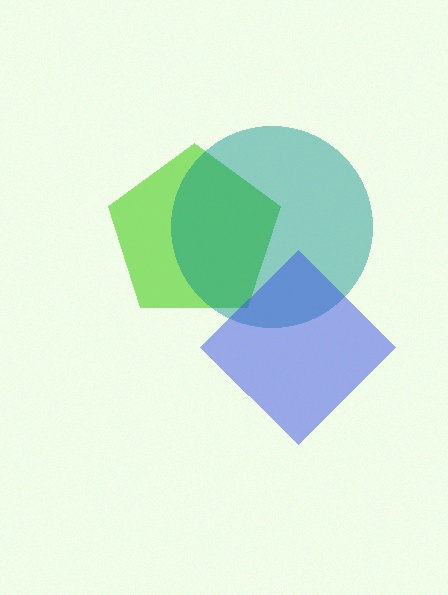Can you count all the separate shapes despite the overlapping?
Yes, there are 3 separate shapes.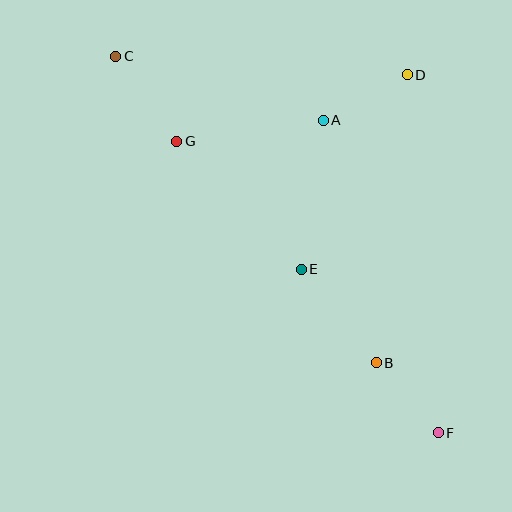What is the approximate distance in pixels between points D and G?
The distance between D and G is approximately 240 pixels.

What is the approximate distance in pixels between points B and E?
The distance between B and E is approximately 120 pixels.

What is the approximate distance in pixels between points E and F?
The distance between E and F is approximately 213 pixels.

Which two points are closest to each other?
Points B and F are closest to each other.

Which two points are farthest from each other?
Points C and F are farthest from each other.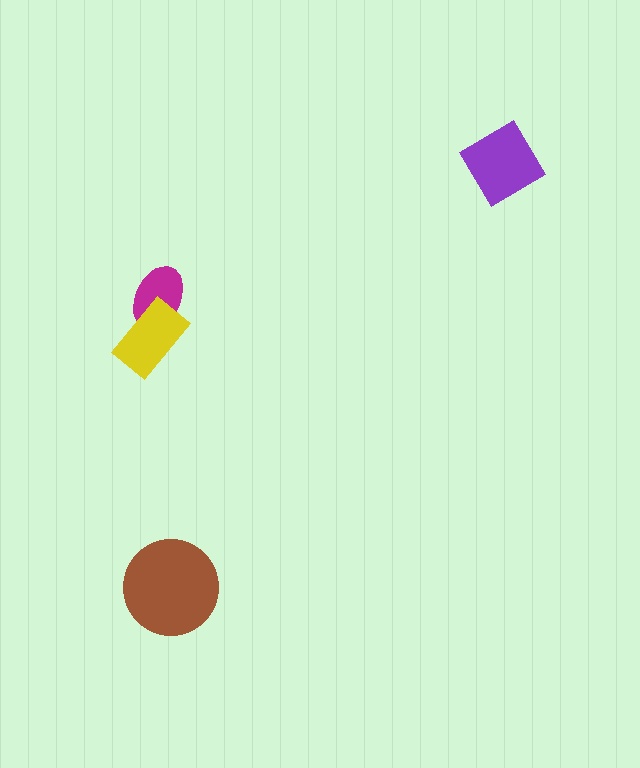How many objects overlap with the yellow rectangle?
1 object overlaps with the yellow rectangle.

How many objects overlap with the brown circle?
0 objects overlap with the brown circle.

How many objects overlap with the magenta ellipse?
1 object overlaps with the magenta ellipse.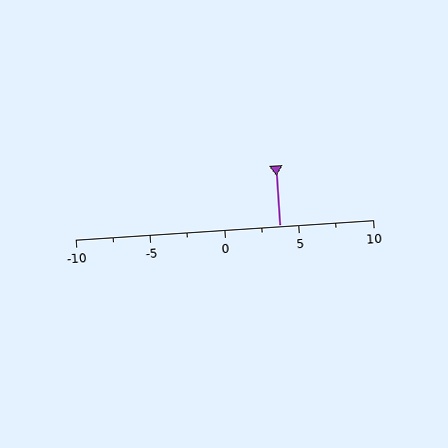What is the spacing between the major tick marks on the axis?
The major ticks are spaced 5 apart.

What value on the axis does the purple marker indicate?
The marker indicates approximately 3.8.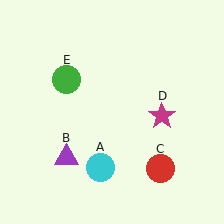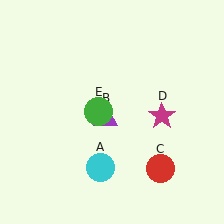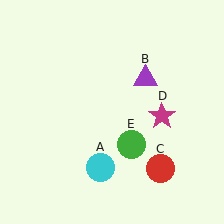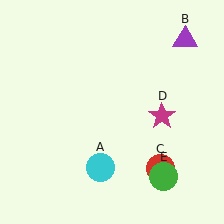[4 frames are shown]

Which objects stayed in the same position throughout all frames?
Cyan circle (object A) and red circle (object C) and magenta star (object D) remained stationary.